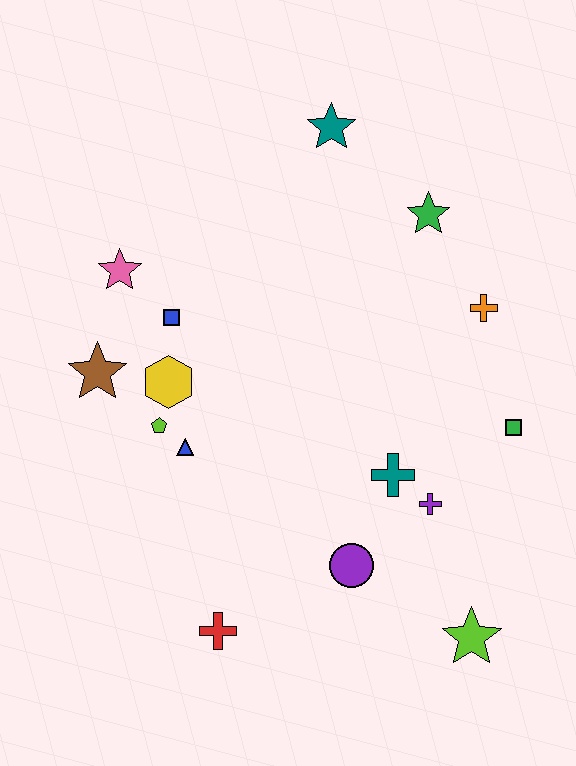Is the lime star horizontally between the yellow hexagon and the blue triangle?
No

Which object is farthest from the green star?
The red cross is farthest from the green star.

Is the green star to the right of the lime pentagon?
Yes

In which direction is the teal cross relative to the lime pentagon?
The teal cross is to the right of the lime pentagon.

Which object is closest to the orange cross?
The green star is closest to the orange cross.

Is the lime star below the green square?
Yes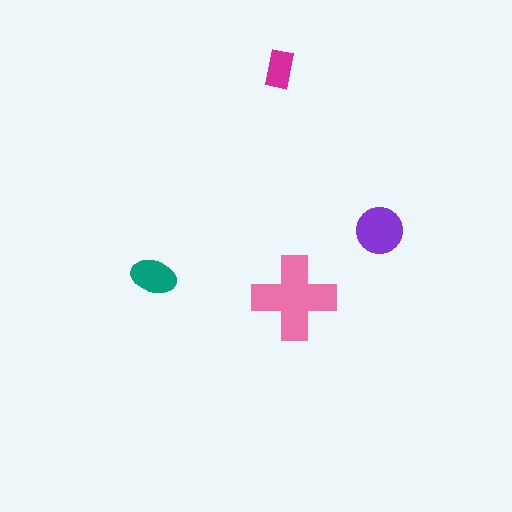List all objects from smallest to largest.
The magenta rectangle, the teal ellipse, the purple circle, the pink cross.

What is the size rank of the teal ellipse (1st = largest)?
3rd.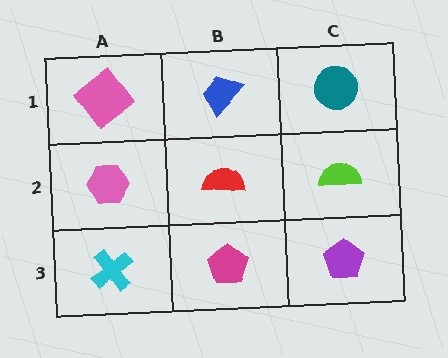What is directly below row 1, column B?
A red semicircle.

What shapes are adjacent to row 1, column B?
A red semicircle (row 2, column B), a pink diamond (row 1, column A), a teal circle (row 1, column C).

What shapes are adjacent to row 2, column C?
A teal circle (row 1, column C), a purple pentagon (row 3, column C), a red semicircle (row 2, column B).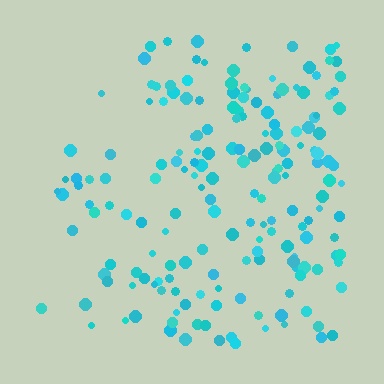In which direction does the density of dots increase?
From left to right, with the right side densest.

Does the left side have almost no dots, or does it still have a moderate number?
Still a moderate number, just noticeably fewer than the right.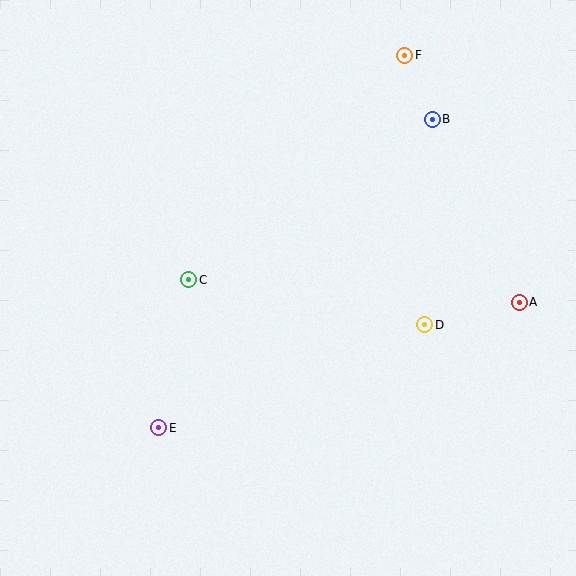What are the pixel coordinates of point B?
Point B is at (432, 119).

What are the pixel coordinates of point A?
Point A is at (519, 302).